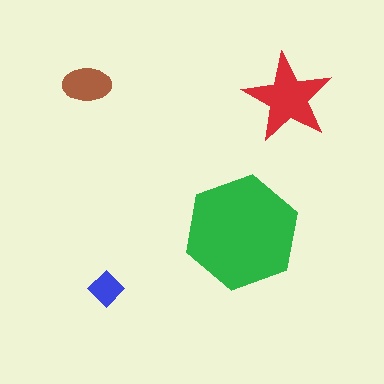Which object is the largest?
The green hexagon.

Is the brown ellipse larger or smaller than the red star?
Smaller.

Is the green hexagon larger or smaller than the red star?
Larger.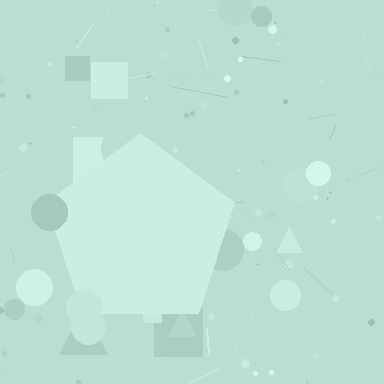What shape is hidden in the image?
A pentagon is hidden in the image.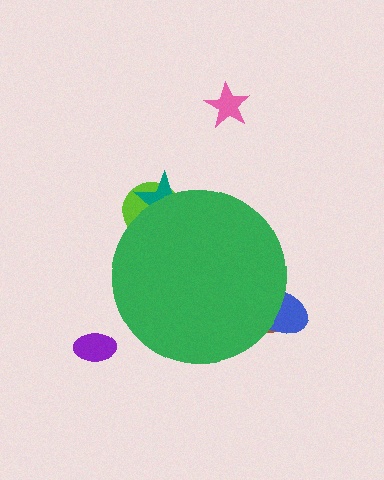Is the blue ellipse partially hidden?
Yes, the blue ellipse is partially hidden behind the green circle.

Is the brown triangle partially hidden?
Yes, the brown triangle is partially hidden behind the green circle.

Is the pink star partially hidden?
No, the pink star is fully visible.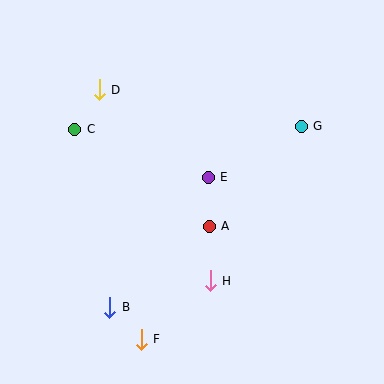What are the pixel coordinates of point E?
Point E is at (208, 177).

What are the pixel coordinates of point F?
Point F is at (141, 339).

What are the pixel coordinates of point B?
Point B is at (110, 307).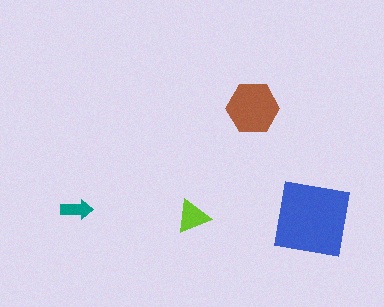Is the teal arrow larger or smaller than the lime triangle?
Smaller.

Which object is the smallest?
The teal arrow.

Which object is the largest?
The blue square.